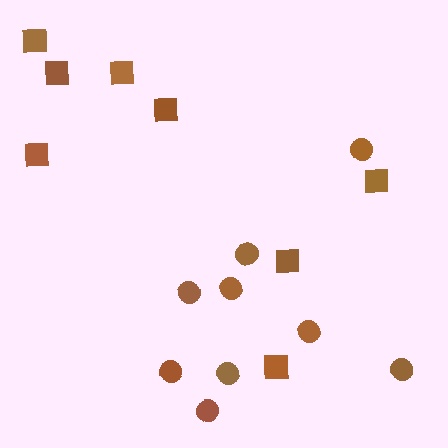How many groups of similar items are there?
There are 2 groups: one group of squares (8) and one group of circles (9).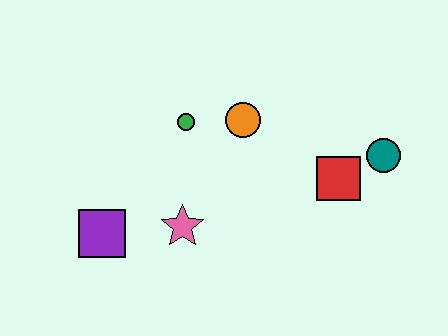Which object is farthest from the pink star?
The teal circle is farthest from the pink star.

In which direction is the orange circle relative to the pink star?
The orange circle is above the pink star.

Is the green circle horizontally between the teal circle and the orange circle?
No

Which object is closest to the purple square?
The pink star is closest to the purple square.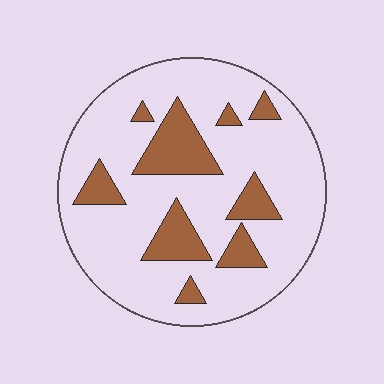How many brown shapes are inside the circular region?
9.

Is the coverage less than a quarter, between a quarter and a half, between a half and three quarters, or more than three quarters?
Less than a quarter.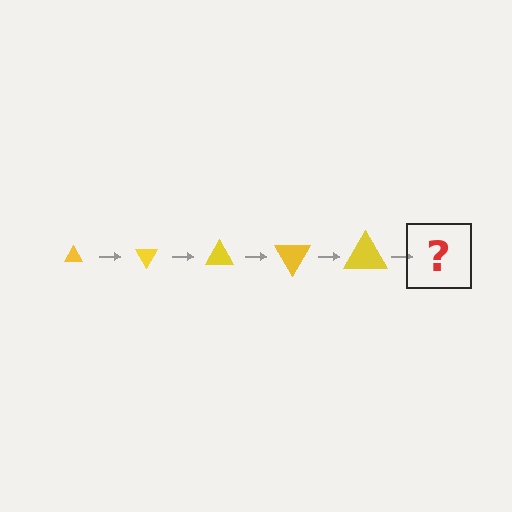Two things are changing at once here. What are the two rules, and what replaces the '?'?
The two rules are that the triangle grows larger each step and it rotates 60 degrees each step. The '?' should be a triangle, larger than the previous one and rotated 300 degrees from the start.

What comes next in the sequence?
The next element should be a triangle, larger than the previous one and rotated 300 degrees from the start.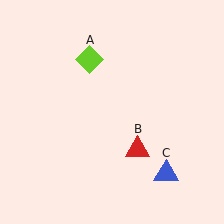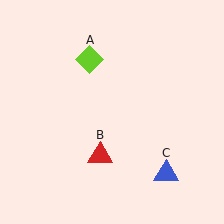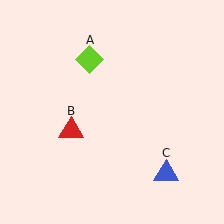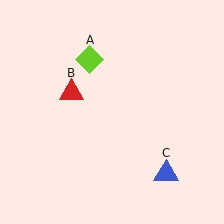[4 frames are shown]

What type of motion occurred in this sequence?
The red triangle (object B) rotated clockwise around the center of the scene.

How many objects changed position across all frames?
1 object changed position: red triangle (object B).